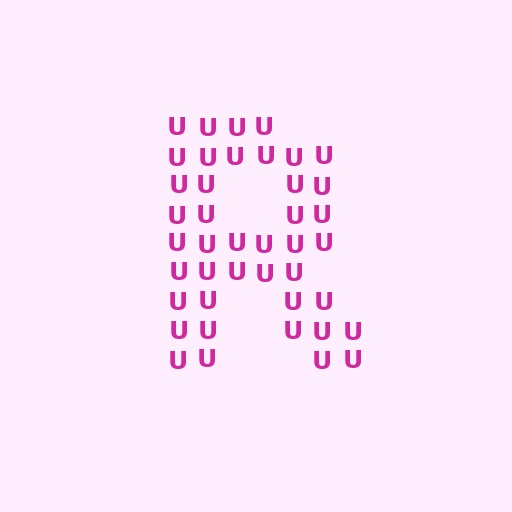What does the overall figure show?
The overall figure shows the letter R.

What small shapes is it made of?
It is made of small letter U's.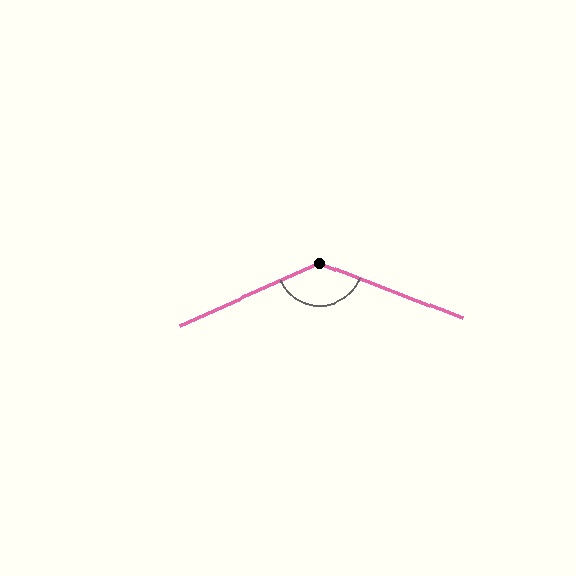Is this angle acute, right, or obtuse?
It is obtuse.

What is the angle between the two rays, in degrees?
Approximately 135 degrees.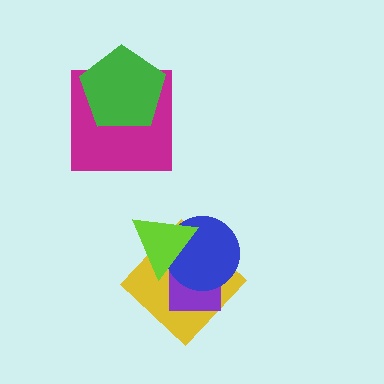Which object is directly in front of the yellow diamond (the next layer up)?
The purple square is directly in front of the yellow diamond.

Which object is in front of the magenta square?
The green pentagon is in front of the magenta square.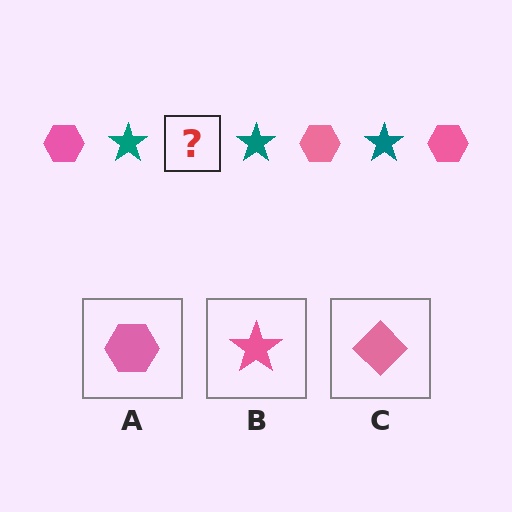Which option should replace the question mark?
Option A.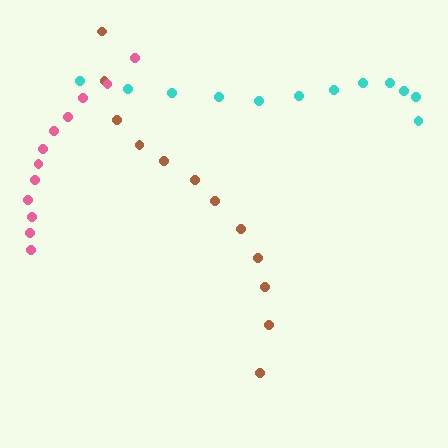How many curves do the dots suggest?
There are 3 distinct paths.